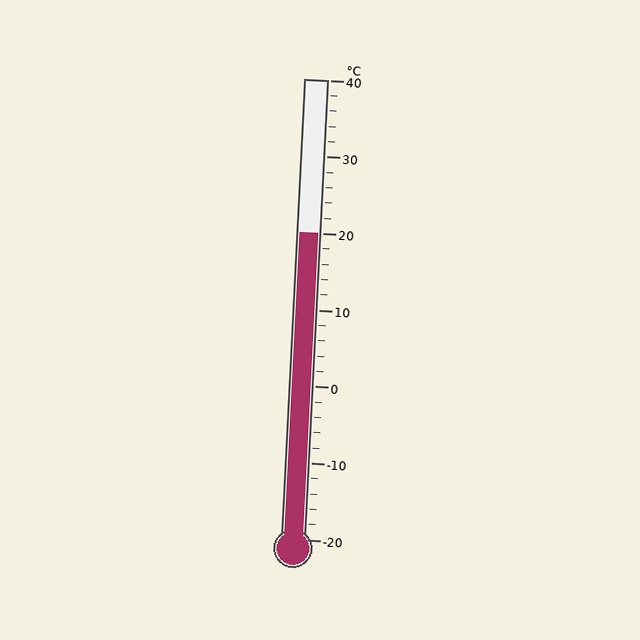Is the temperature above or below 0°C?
The temperature is above 0°C.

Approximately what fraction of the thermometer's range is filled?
The thermometer is filled to approximately 65% of its range.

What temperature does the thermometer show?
The thermometer shows approximately 20°C.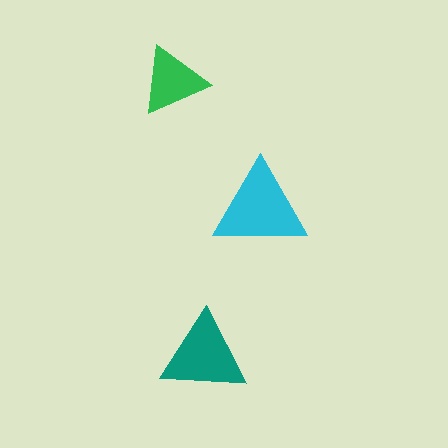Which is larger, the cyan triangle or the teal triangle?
The cyan one.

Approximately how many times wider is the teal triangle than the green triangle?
About 1.5 times wider.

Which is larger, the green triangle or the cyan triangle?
The cyan one.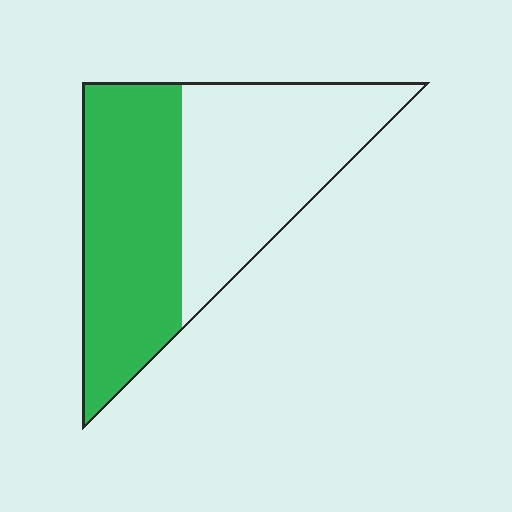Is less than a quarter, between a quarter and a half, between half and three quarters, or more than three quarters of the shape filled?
Between a quarter and a half.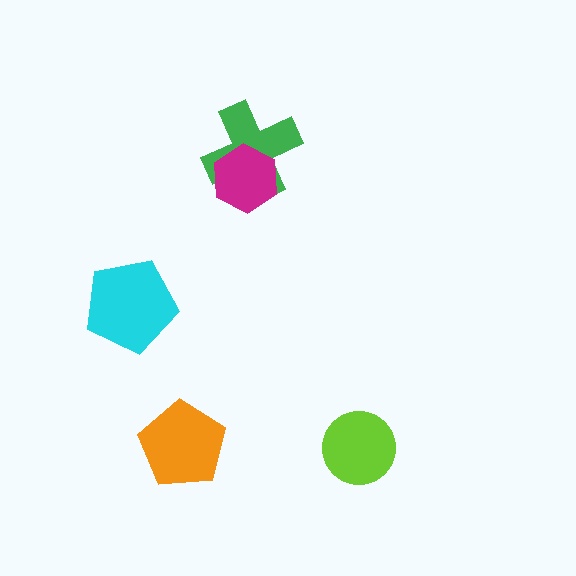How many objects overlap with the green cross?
1 object overlaps with the green cross.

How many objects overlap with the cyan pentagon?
0 objects overlap with the cyan pentagon.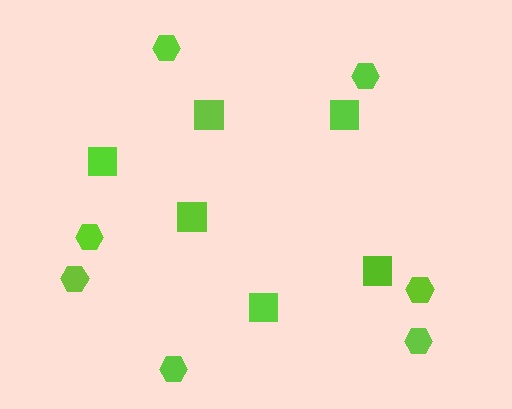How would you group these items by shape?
There are 2 groups: one group of hexagons (7) and one group of squares (6).